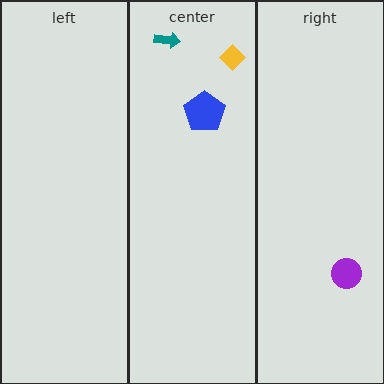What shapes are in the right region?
The purple circle.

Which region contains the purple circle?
The right region.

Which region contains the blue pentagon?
The center region.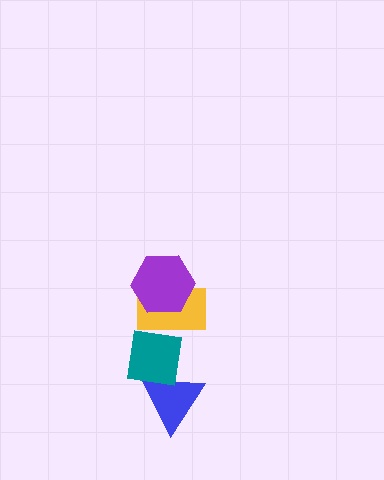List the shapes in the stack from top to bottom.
From top to bottom: the purple hexagon, the yellow rectangle, the teal square, the blue triangle.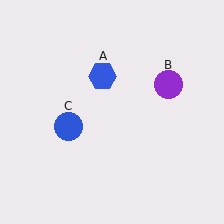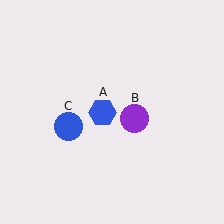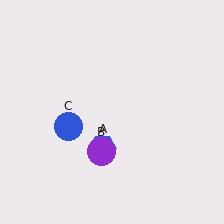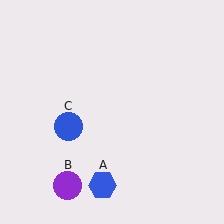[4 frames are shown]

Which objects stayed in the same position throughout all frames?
Blue circle (object C) remained stationary.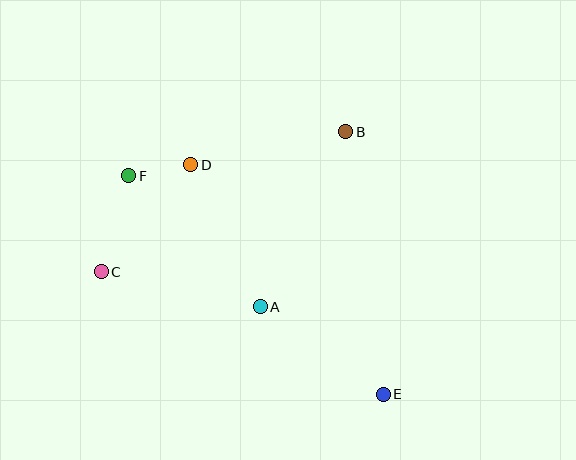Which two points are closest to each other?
Points D and F are closest to each other.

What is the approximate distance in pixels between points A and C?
The distance between A and C is approximately 163 pixels.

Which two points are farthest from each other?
Points E and F are farthest from each other.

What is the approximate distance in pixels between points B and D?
The distance between B and D is approximately 159 pixels.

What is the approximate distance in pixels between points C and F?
The distance between C and F is approximately 100 pixels.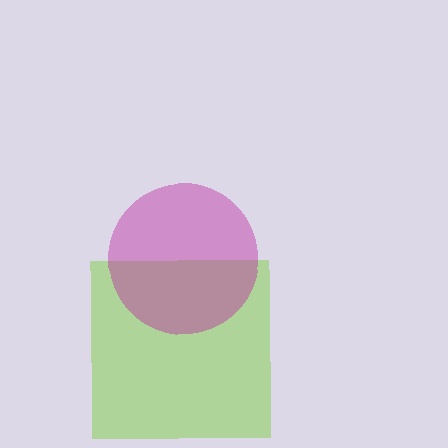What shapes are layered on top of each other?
The layered shapes are: a lime square, a magenta circle.